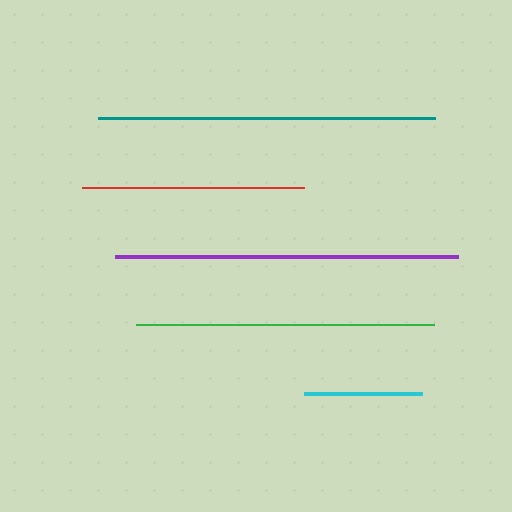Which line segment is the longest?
The purple line is the longest at approximately 343 pixels.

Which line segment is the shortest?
The cyan line is the shortest at approximately 117 pixels.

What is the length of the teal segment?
The teal segment is approximately 337 pixels long.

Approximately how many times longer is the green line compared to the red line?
The green line is approximately 1.4 times the length of the red line.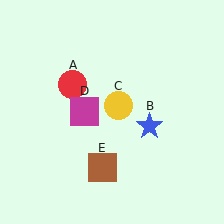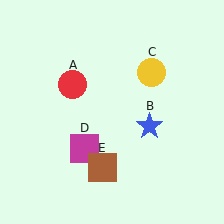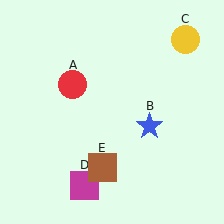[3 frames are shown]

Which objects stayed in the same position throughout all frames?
Red circle (object A) and blue star (object B) and brown square (object E) remained stationary.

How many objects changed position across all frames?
2 objects changed position: yellow circle (object C), magenta square (object D).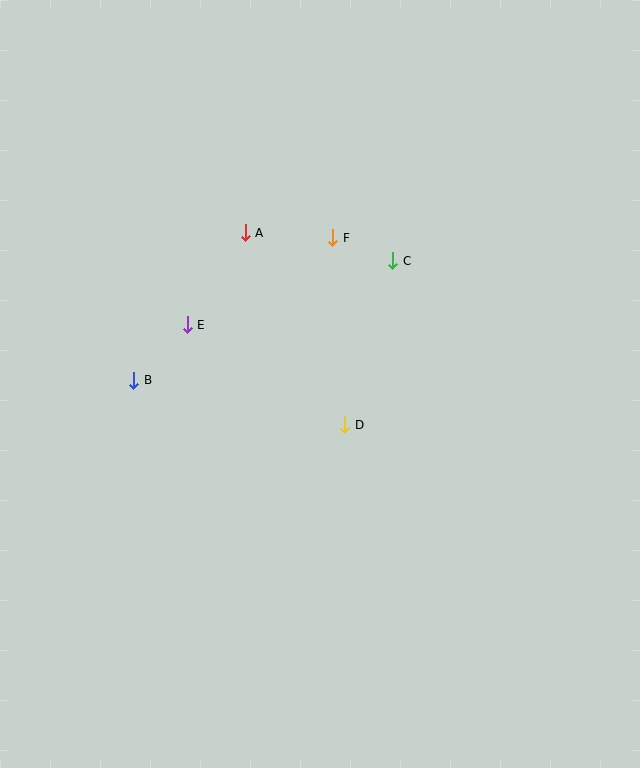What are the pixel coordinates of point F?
Point F is at (333, 238).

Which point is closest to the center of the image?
Point D at (345, 425) is closest to the center.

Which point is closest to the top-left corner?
Point A is closest to the top-left corner.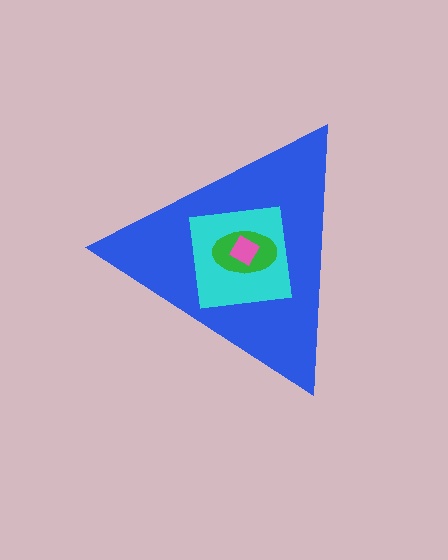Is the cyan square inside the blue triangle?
Yes.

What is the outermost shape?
The blue triangle.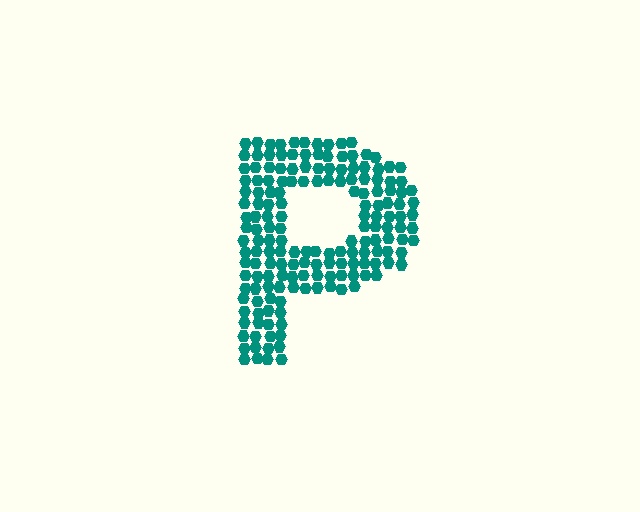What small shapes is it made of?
It is made of small hexagons.